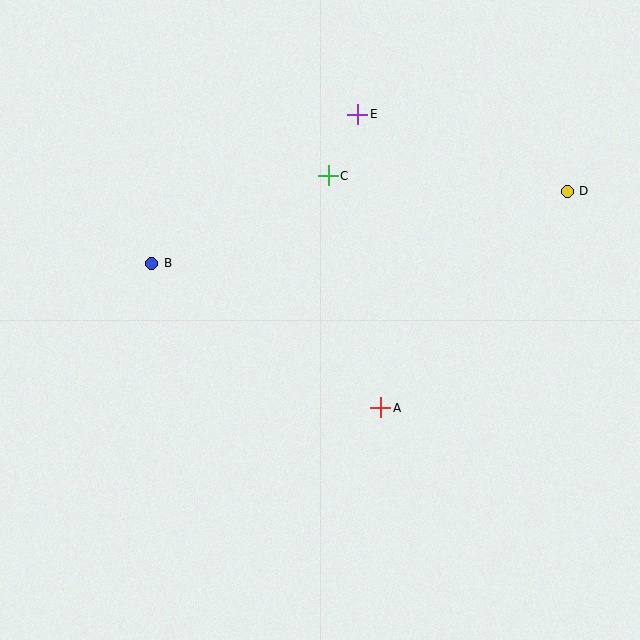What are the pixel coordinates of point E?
Point E is at (358, 115).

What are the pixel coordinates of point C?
Point C is at (328, 176).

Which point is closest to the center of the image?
Point A at (381, 408) is closest to the center.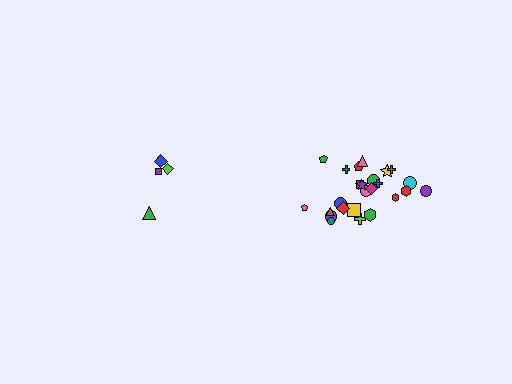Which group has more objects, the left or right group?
The right group.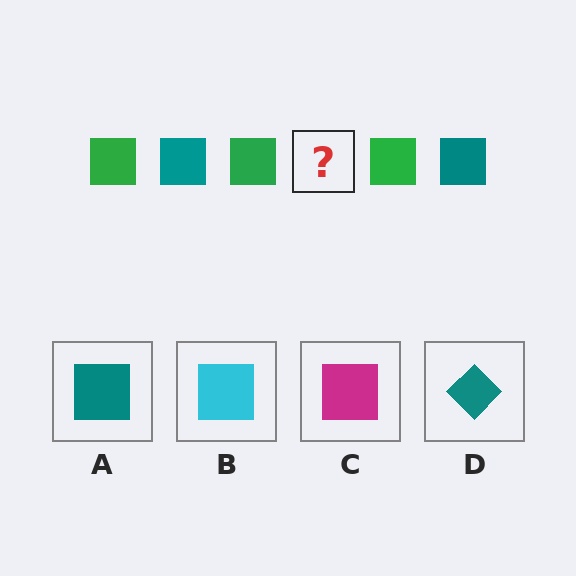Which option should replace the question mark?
Option A.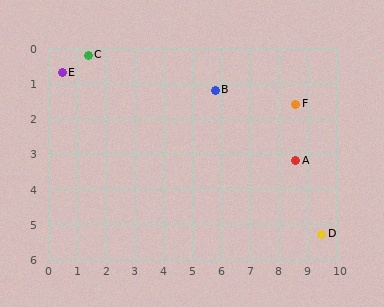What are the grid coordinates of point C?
Point C is at approximately (1.4, 0.2).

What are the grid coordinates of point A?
Point A is at approximately (8.6, 3.2).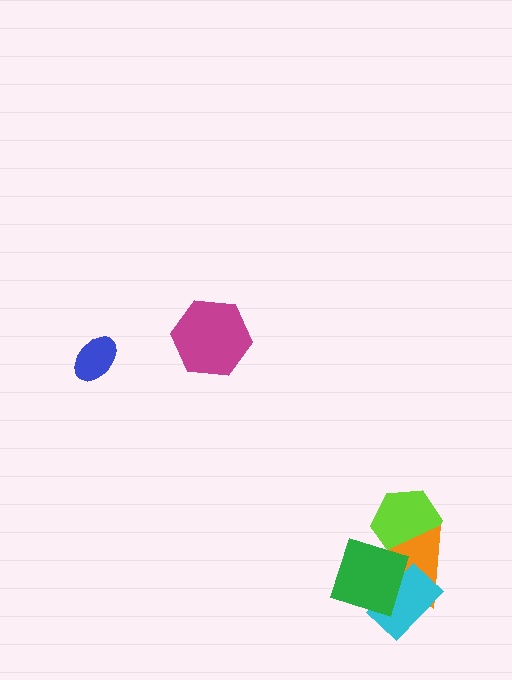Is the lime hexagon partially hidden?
Yes, it is partially covered by another shape.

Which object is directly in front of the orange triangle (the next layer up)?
The cyan rectangle is directly in front of the orange triangle.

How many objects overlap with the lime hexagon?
2 objects overlap with the lime hexagon.